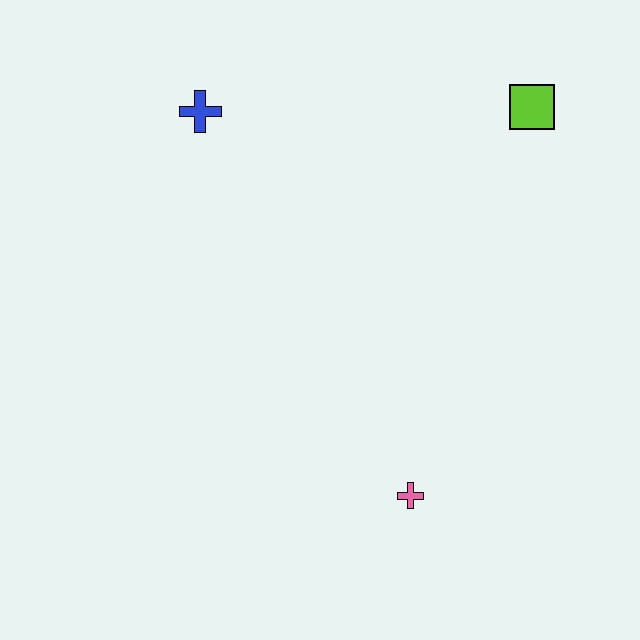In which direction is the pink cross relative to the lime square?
The pink cross is below the lime square.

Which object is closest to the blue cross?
The lime square is closest to the blue cross.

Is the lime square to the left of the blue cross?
No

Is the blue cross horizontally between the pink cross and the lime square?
No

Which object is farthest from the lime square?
The pink cross is farthest from the lime square.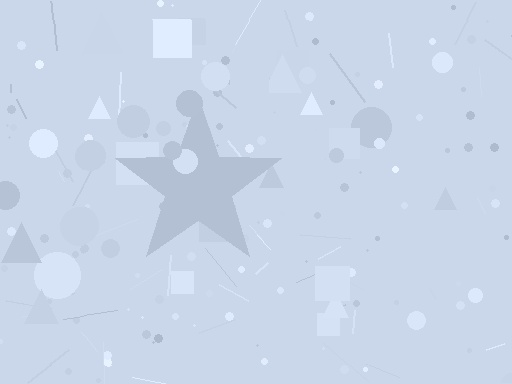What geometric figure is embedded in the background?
A star is embedded in the background.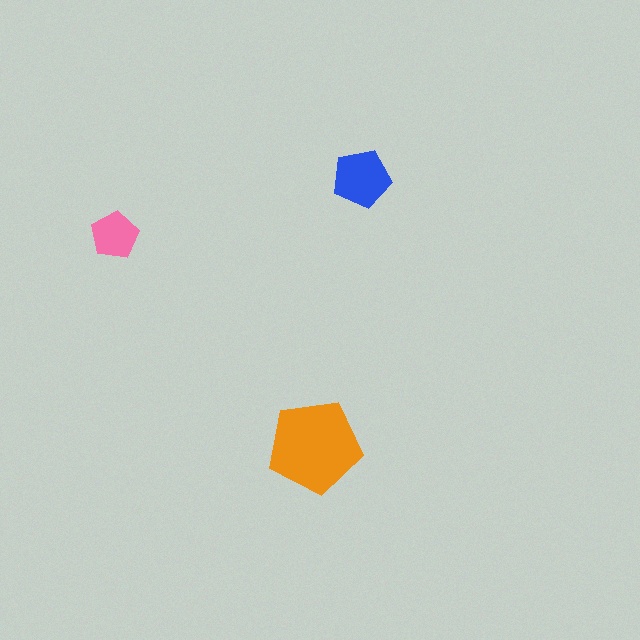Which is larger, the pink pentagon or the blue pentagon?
The blue one.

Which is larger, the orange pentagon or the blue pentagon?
The orange one.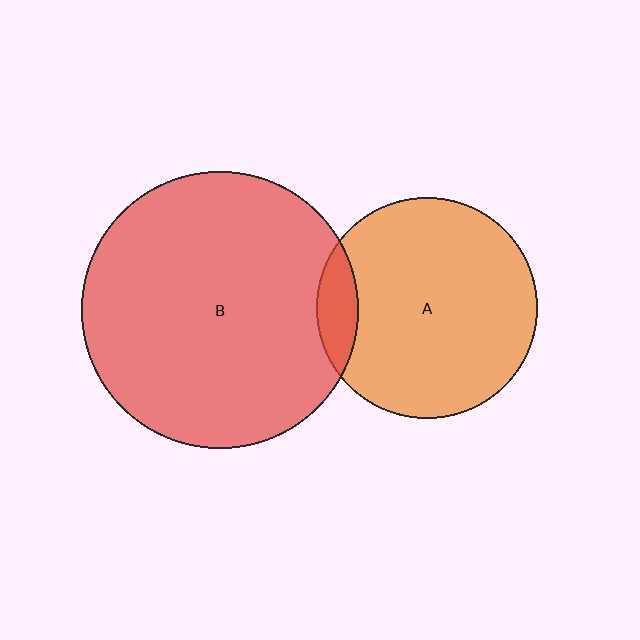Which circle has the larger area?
Circle B (red).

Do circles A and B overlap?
Yes.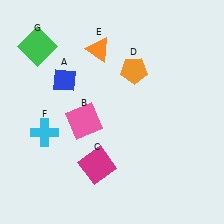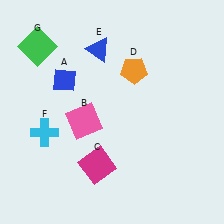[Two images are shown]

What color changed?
The triangle (E) changed from orange in Image 1 to blue in Image 2.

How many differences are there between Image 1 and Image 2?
There is 1 difference between the two images.